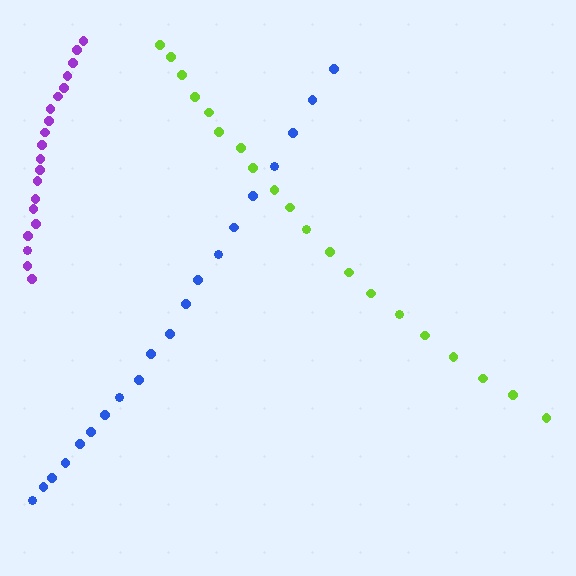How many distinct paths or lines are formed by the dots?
There are 3 distinct paths.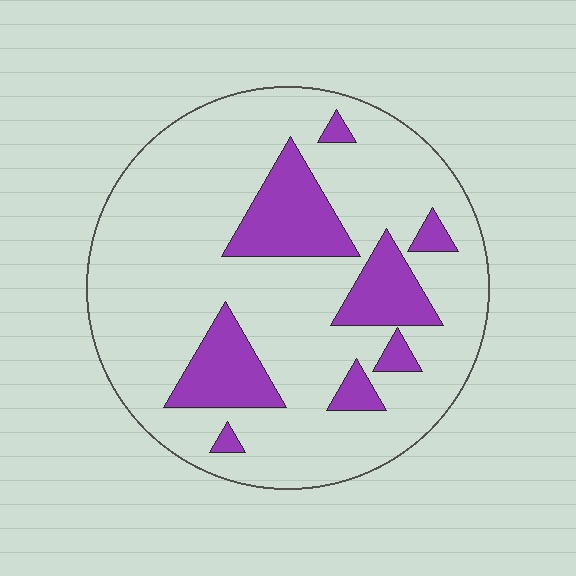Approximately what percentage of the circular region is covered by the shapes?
Approximately 20%.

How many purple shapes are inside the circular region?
8.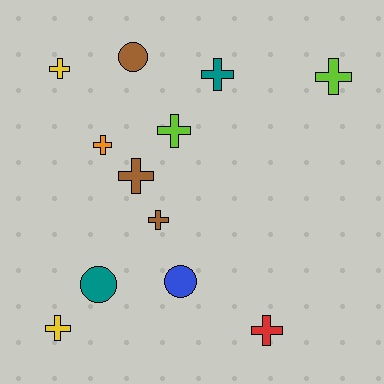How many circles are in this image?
There are 3 circles.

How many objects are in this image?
There are 12 objects.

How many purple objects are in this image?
There are no purple objects.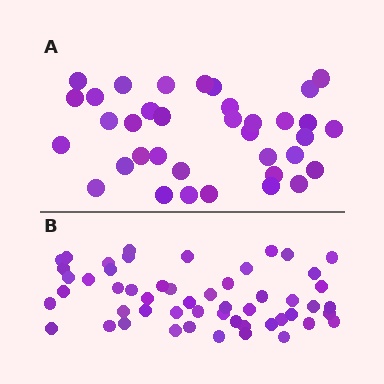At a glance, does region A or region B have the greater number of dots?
Region B (the bottom region) has more dots.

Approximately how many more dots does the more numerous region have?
Region B has approximately 15 more dots than region A.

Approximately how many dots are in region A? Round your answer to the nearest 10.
About 40 dots. (The exact count is 36, which rounds to 40.)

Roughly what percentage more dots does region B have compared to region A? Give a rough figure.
About 45% more.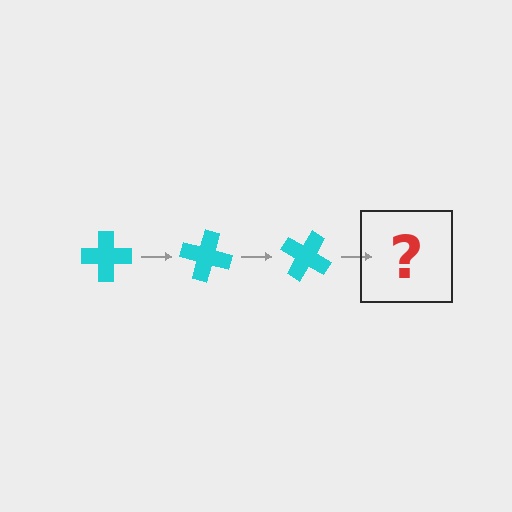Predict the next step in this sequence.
The next step is a cyan cross rotated 45 degrees.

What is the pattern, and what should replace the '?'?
The pattern is that the cross rotates 15 degrees each step. The '?' should be a cyan cross rotated 45 degrees.